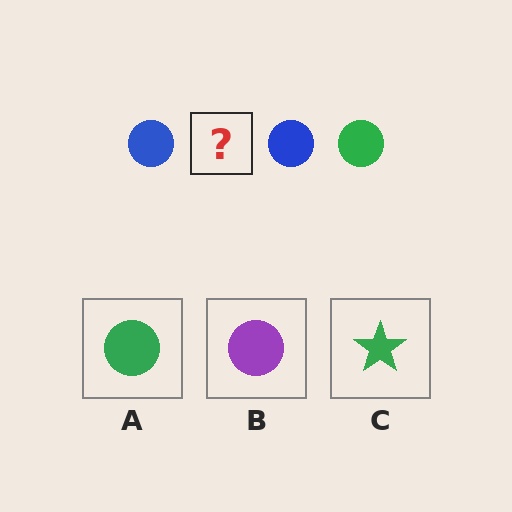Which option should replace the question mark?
Option A.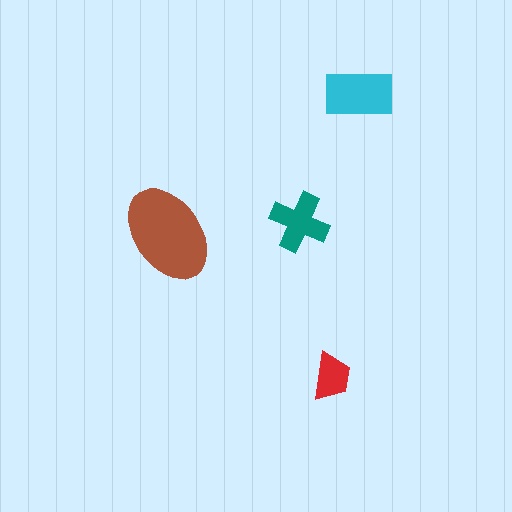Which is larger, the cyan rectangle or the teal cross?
The cyan rectangle.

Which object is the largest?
The brown ellipse.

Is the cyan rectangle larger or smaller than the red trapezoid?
Larger.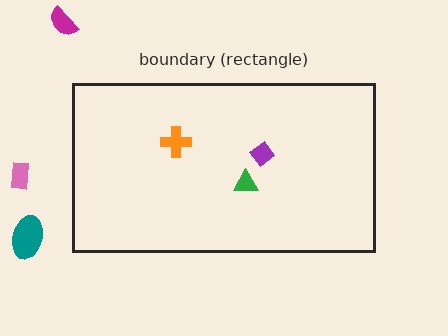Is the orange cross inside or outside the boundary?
Inside.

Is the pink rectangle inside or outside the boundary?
Outside.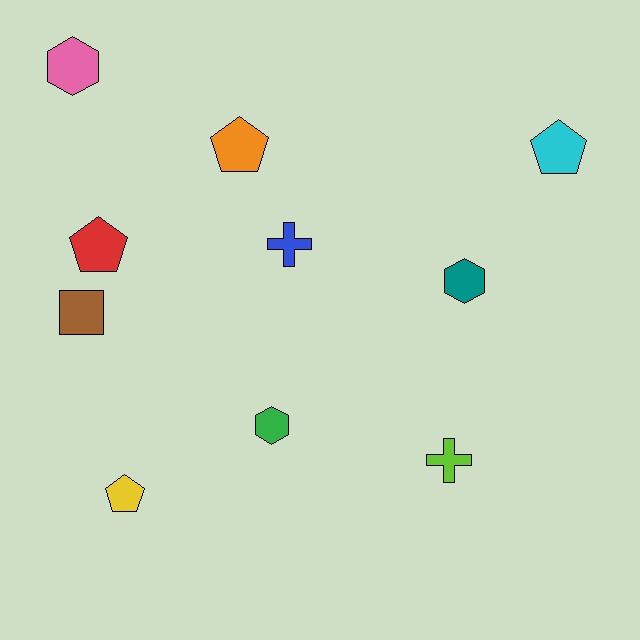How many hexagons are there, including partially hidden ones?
There are 3 hexagons.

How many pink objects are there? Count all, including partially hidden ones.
There is 1 pink object.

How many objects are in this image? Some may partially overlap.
There are 10 objects.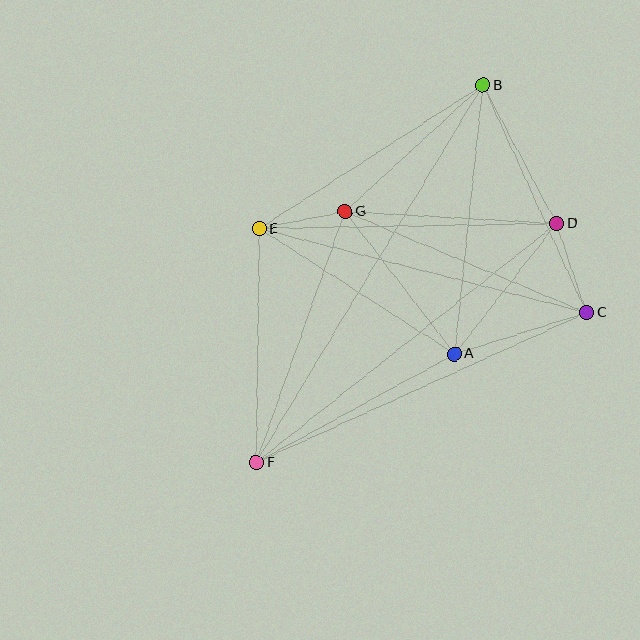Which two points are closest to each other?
Points E and G are closest to each other.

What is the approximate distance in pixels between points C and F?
The distance between C and F is approximately 363 pixels.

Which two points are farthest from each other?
Points B and F are farthest from each other.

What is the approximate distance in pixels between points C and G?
The distance between C and G is approximately 262 pixels.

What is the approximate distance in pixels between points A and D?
The distance between A and D is approximately 166 pixels.